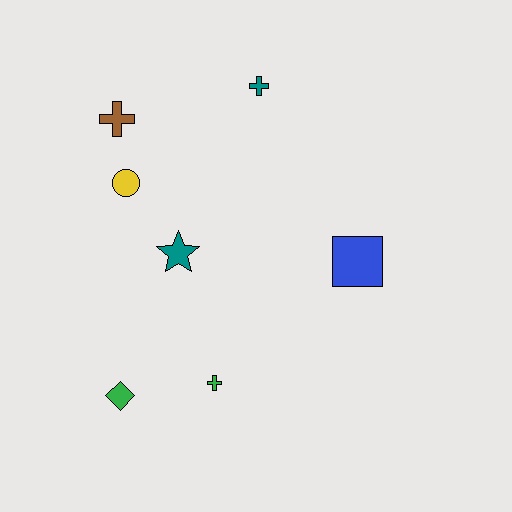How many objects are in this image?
There are 7 objects.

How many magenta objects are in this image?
There are no magenta objects.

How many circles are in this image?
There is 1 circle.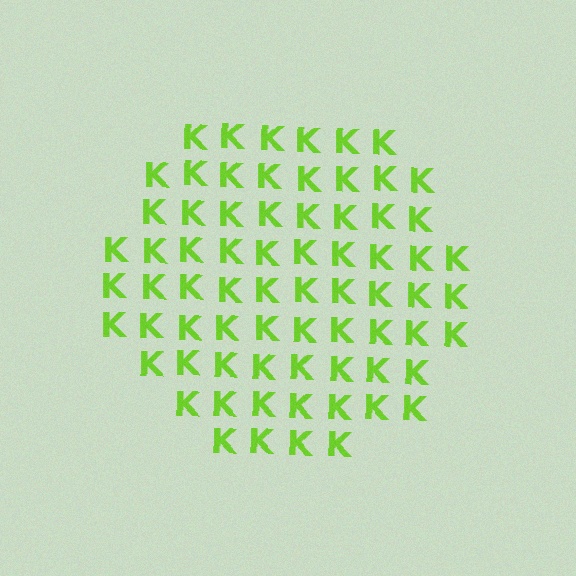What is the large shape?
The large shape is a circle.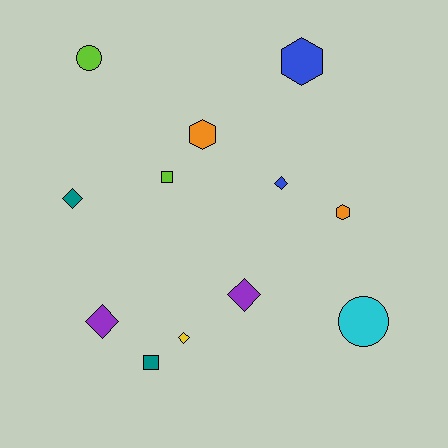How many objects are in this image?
There are 12 objects.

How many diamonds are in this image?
There are 5 diamonds.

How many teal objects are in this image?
There are 2 teal objects.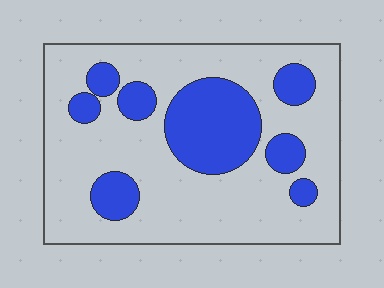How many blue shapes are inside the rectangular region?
8.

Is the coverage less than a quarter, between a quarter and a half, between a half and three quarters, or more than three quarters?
Between a quarter and a half.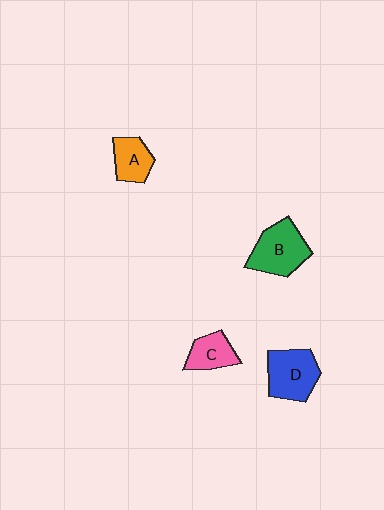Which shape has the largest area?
Shape B (green).